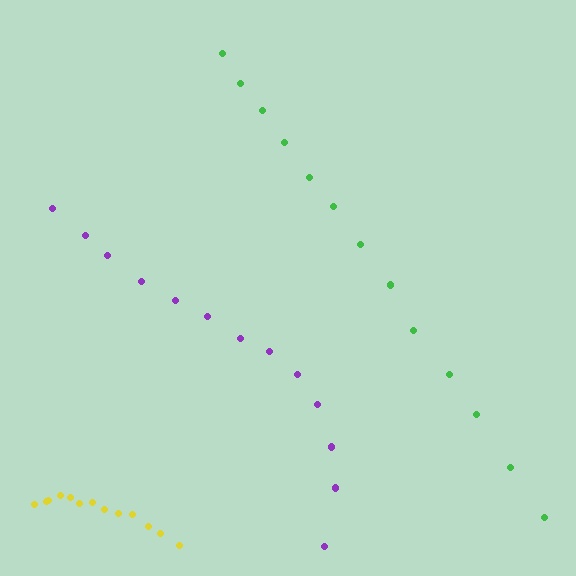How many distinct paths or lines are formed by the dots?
There are 3 distinct paths.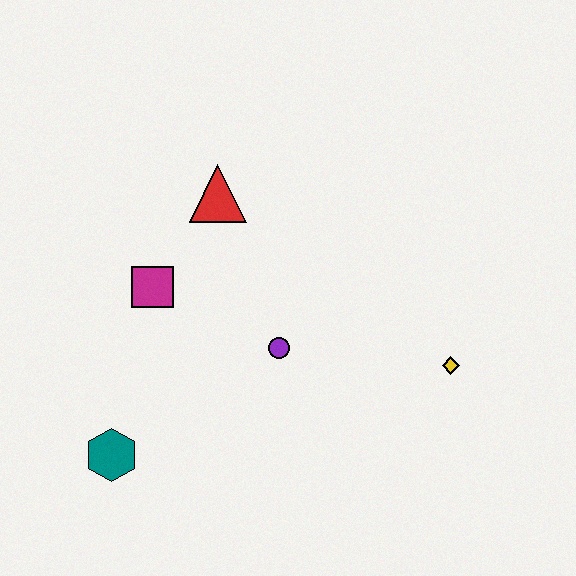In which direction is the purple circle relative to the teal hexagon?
The purple circle is to the right of the teal hexagon.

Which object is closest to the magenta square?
The red triangle is closest to the magenta square.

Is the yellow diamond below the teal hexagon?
No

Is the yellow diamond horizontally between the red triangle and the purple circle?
No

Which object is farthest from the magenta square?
The yellow diamond is farthest from the magenta square.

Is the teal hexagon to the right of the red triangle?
No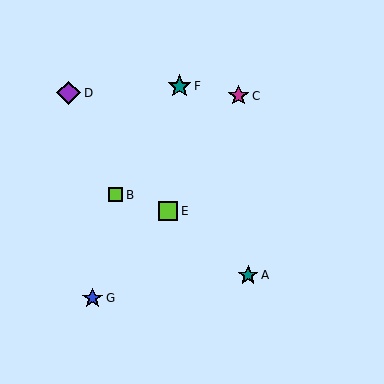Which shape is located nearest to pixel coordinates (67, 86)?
The purple diamond (labeled D) at (69, 93) is nearest to that location.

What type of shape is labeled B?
Shape B is a lime square.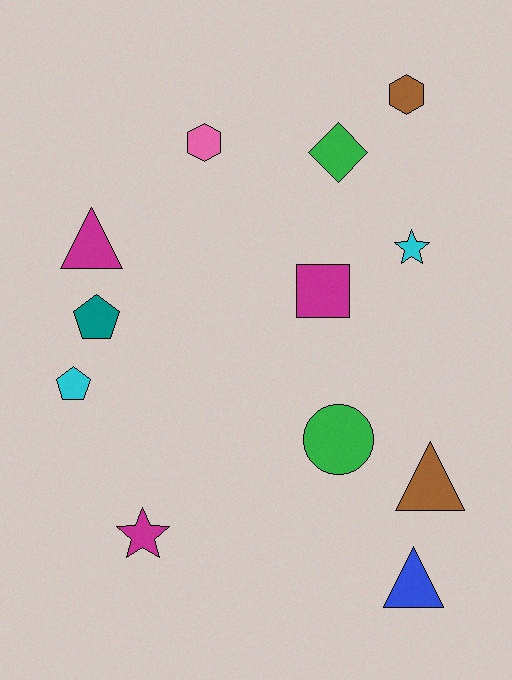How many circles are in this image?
There is 1 circle.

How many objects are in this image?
There are 12 objects.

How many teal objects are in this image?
There is 1 teal object.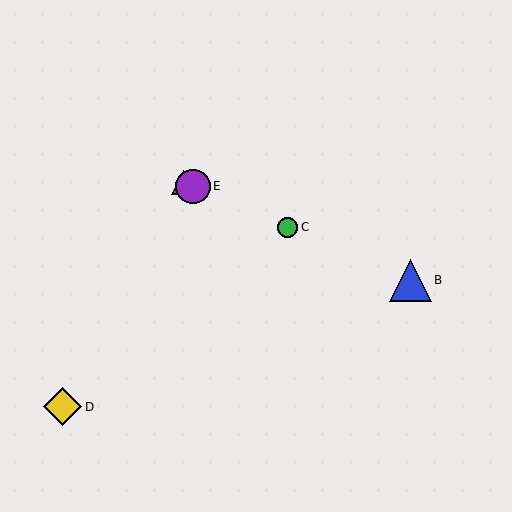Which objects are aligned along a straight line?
Objects A, B, C, E are aligned along a straight line.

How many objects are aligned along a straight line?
4 objects (A, B, C, E) are aligned along a straight line.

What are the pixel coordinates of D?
Object D is at (62, 407).